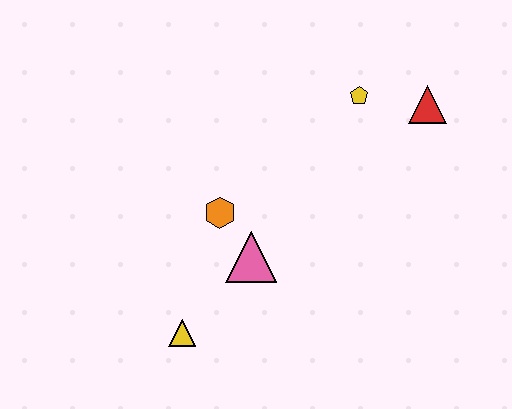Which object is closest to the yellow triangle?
The pink triangle is closest to the yellow triangle.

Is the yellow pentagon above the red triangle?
Yes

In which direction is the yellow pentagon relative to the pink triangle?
The yellow pentagon is above the pink triangle.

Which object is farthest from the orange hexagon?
The red triangle is farthest from the orange hexagon.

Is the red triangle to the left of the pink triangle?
No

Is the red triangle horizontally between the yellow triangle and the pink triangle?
No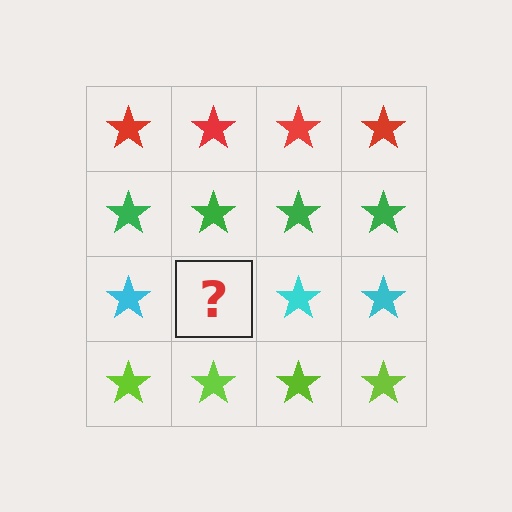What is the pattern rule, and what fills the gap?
The rule is that each row has a consistent color. The gap should be filled with a cyan star.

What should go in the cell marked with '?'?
The missing cell should contain a cyan star.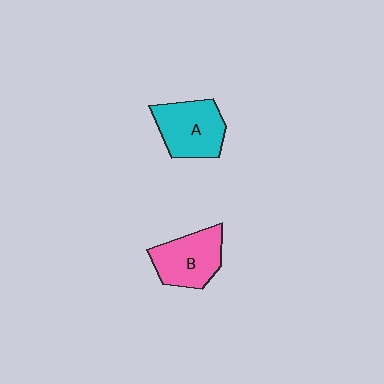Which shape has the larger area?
Shape A (cyan).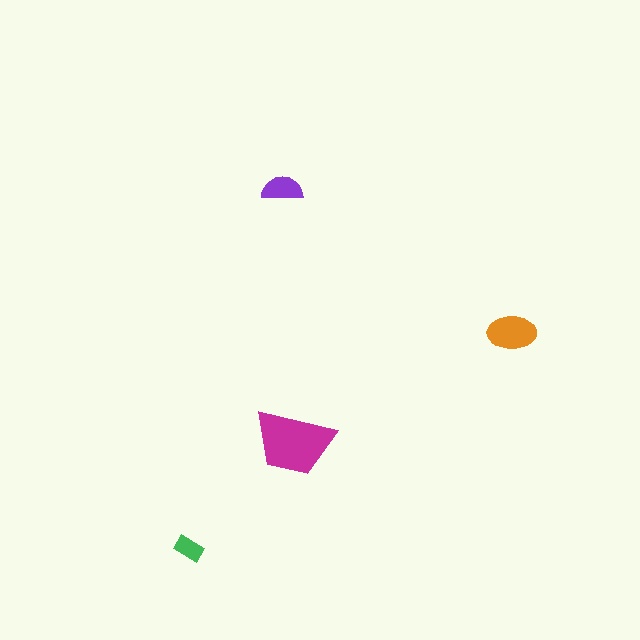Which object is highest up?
The purple semicircle is topmost.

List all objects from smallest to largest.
The green rectangle, the purple semicircle, the orange ellipse, the magenta trapezoid.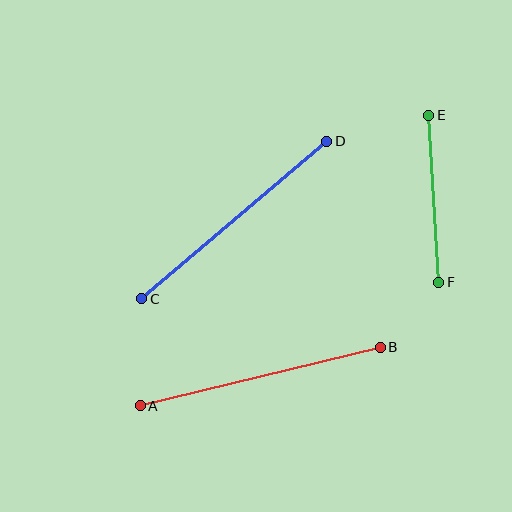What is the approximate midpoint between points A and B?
The midpoint is at approximately (260, 376) pixels.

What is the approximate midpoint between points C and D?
The midpoint is at approximately (234, 220) pixels.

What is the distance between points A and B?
The distance is approximately 247 pixels.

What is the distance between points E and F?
The distance is approximately 168 pixels.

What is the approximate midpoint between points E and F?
The midpoint is at approximately (434, 199) pixels.